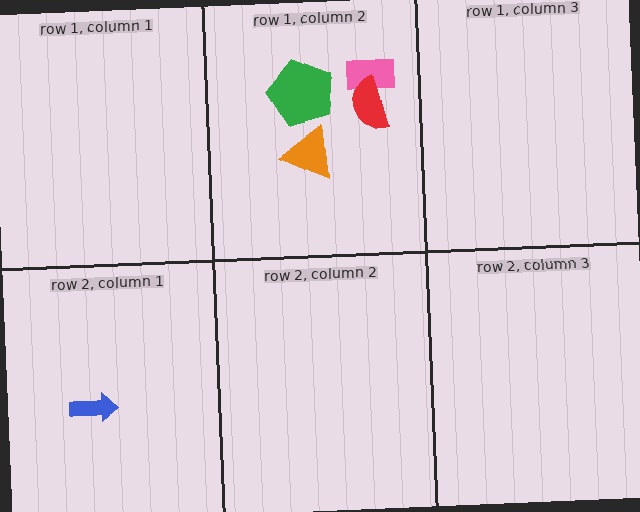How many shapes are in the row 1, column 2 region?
4.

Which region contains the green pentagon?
The row 1, column 2 region.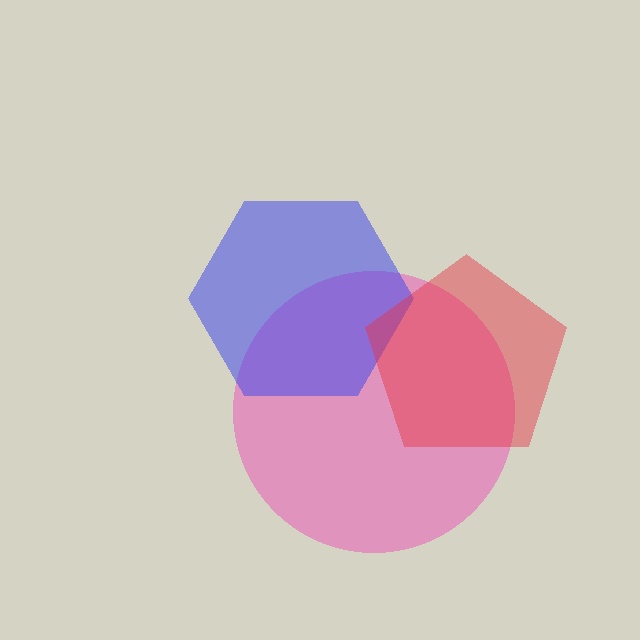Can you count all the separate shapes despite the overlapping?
Yes, there are 3 separate shapes.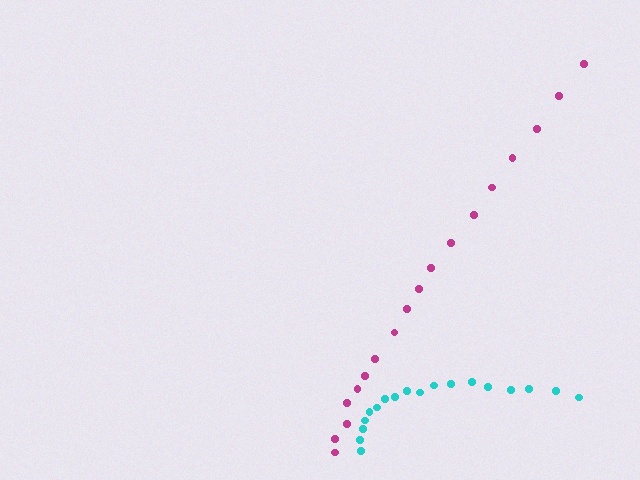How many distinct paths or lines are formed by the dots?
There are 2 distinct paths.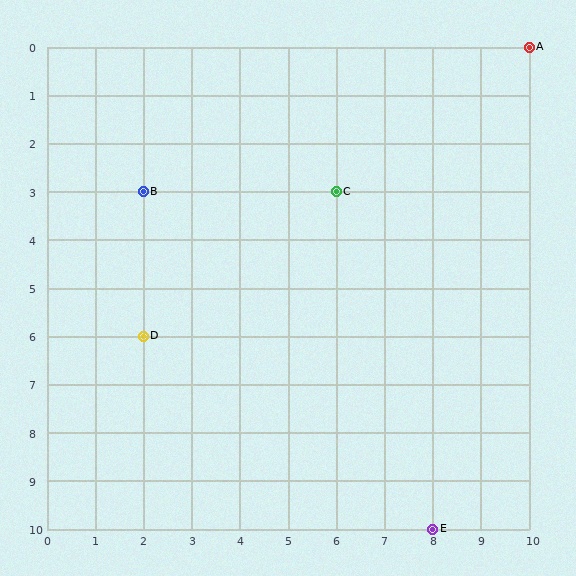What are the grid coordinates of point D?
Point D is at grid coordinates (2, 6).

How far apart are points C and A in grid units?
Points C and A are 4 columns and 3 rows apart (about 5.0 grid units diagonally).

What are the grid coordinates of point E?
Point E is at grid coordinates (8, 10).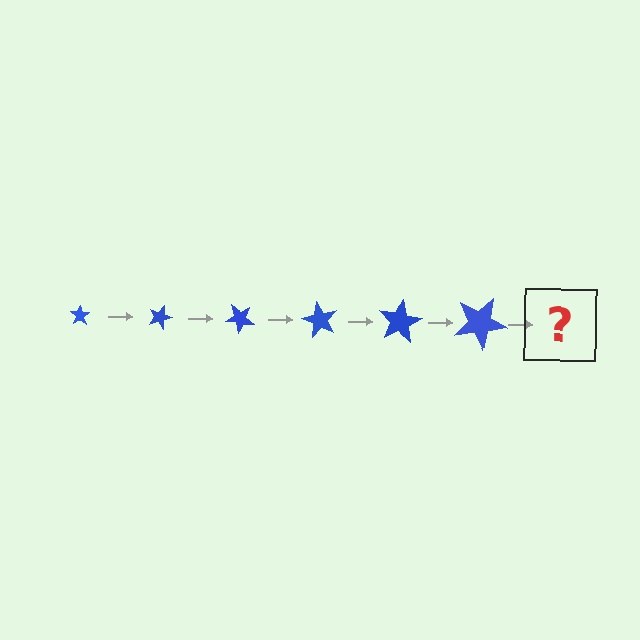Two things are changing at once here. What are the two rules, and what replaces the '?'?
The two rules are that the star grows larger each step and it rotates 20 degrees each step. The '?' should be a star, larger than the previous one and rotated 120 degrees from the start.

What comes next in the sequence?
The next element should be a star, larger than the previous one and rotated 120 degrees from the start.